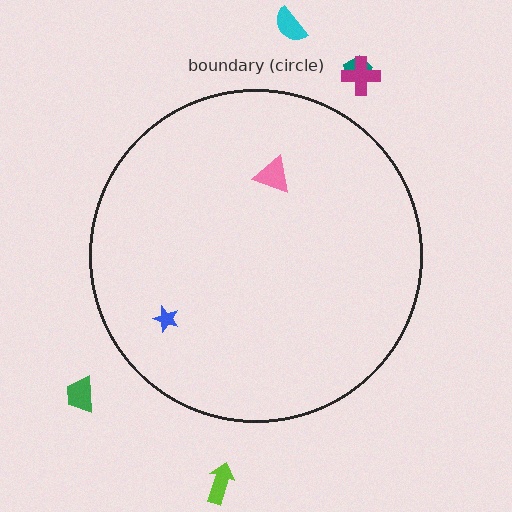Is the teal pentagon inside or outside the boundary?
Outside.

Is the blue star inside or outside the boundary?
Inside.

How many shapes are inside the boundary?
2 inside, 5 outside.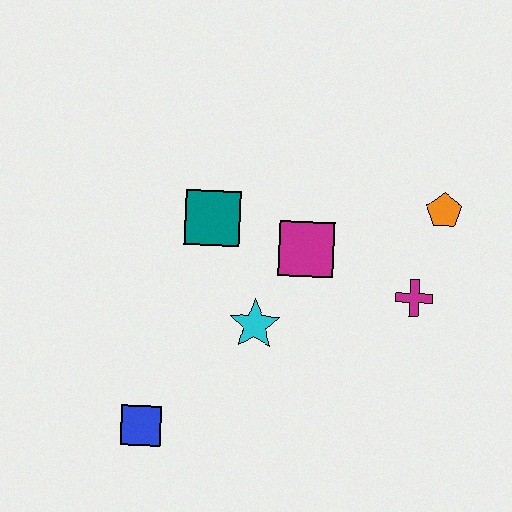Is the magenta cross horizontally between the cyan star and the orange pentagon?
Yes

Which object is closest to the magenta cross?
The orange pentagon is closest to the magenta cross.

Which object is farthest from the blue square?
The orange pentagon is farthest from the blue square.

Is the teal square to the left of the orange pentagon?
Yes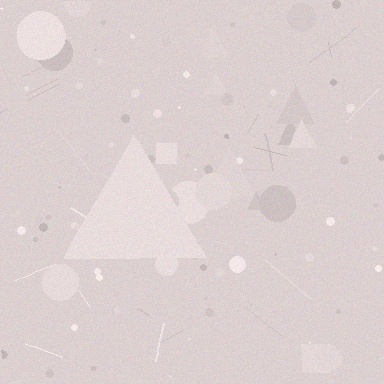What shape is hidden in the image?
A triangle is hidden in the image.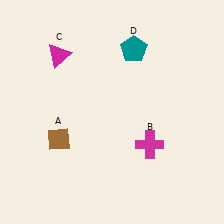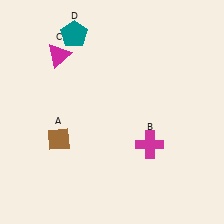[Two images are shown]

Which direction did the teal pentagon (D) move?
The teal pentagon (D) moved left.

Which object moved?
The teal pentagon (D) moved left.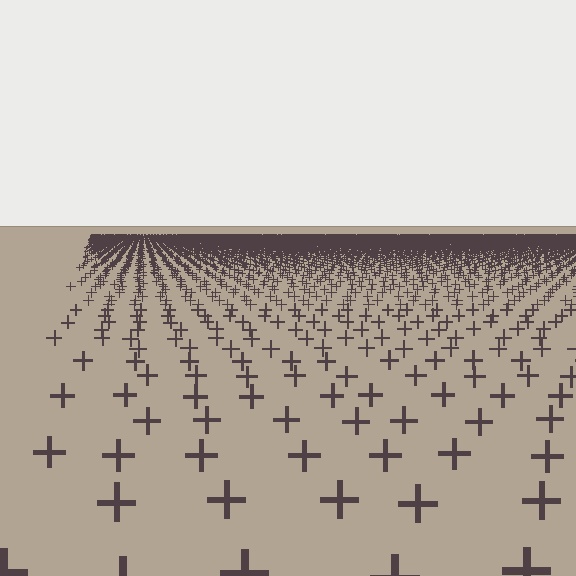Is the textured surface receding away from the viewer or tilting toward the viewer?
The surface is receding away from the viewer. Texture elements get smaller and denser toward the top.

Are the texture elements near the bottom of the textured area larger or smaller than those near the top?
Larger. Near the bottom, elements are closer to the viewer and appear at a bigger on-screen size.